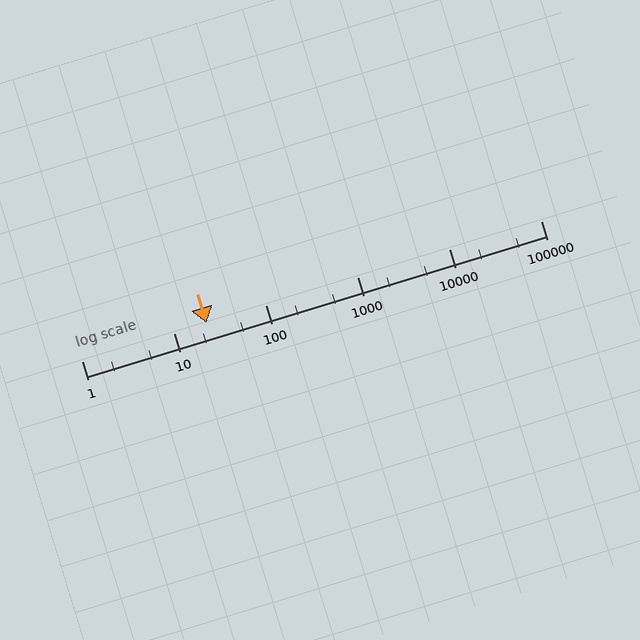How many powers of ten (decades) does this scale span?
The scale spans 5 decades, from 1 to 100000.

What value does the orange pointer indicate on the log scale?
The pointer indicates approximately 23.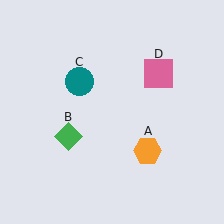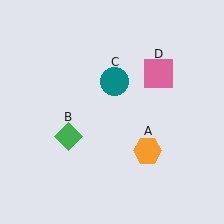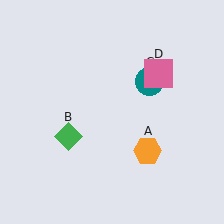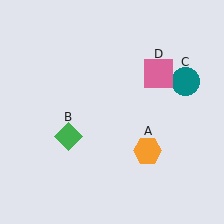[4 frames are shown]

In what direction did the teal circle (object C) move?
The teal circle (object C) moved right.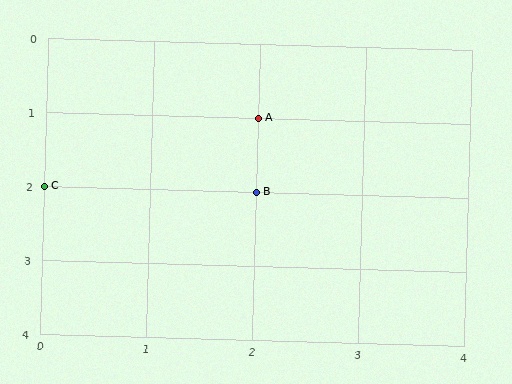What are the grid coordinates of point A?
Point A is at grid coordinates (2, 1).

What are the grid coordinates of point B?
Point B is at grid coordinates (2, 2).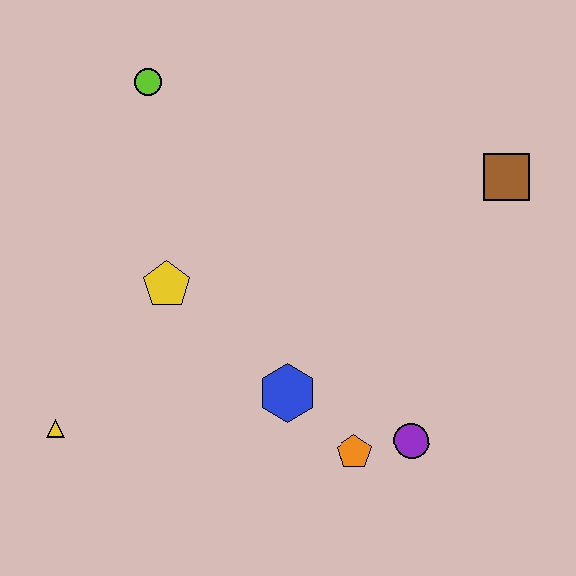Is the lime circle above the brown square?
Yes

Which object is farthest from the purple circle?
The lime circle is farthest from the purple circle.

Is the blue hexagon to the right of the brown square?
No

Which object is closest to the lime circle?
The yellow pentagon is closest to the lime circle.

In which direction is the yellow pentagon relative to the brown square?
The yellow pentagon is to the left of the brown square.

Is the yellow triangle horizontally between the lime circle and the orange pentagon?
No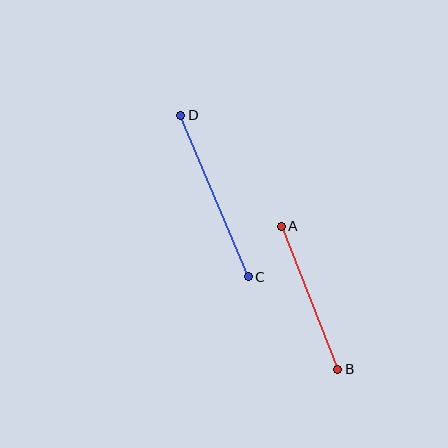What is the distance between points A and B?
The distance is approximately 154 pixels.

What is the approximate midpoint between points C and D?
The midpoint is at approximately (215, 196) pixels.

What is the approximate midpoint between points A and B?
The midpoint is at approximately (310, 298) pixels.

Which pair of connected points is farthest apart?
Points C and D are farthest apart.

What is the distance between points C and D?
The distance is approximately 175 pixels.